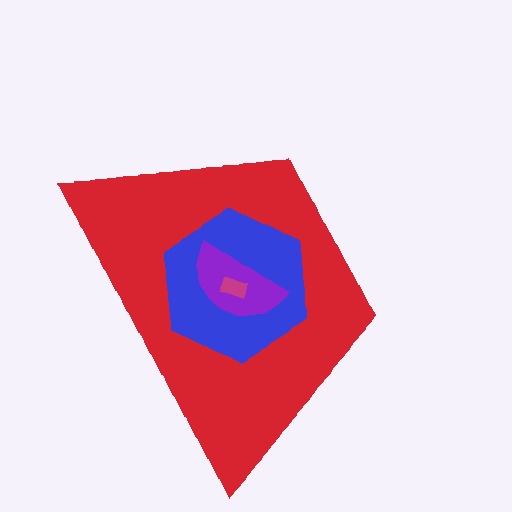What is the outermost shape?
The red trapezoid.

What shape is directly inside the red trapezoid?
The blue hexagon.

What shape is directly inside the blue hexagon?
The purple semicircle.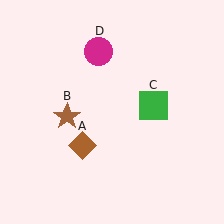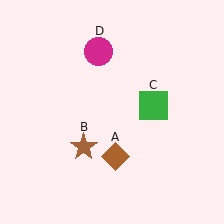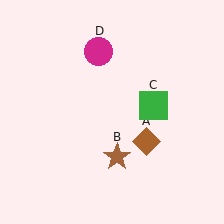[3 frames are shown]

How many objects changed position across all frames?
2 objects changed position: brown diamond (object A), brown star (object B).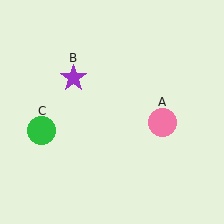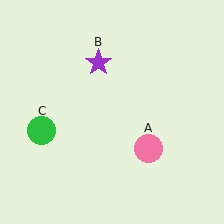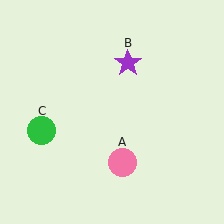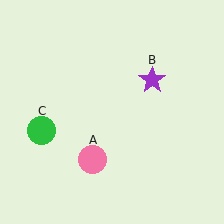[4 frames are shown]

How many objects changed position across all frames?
2 objects changed position: pink circle (object A), purple star (object B).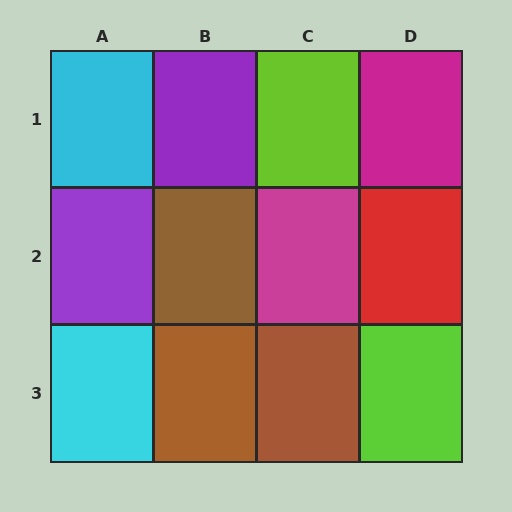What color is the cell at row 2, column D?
Red.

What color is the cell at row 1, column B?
Purple.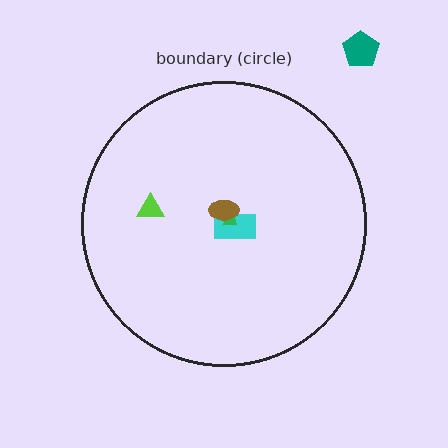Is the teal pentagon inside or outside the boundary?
Outside.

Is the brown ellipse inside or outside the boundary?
Inside.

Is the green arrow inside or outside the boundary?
Inside.